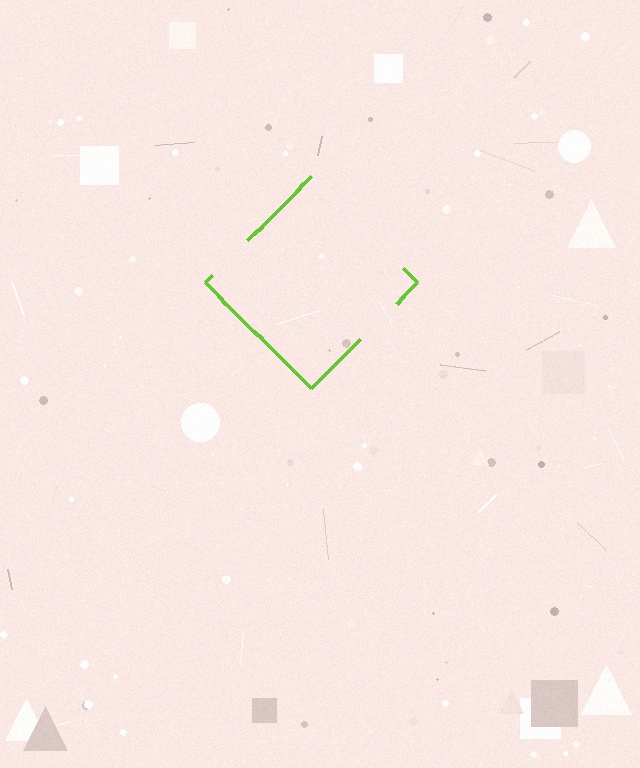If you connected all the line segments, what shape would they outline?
They would outline a diamond.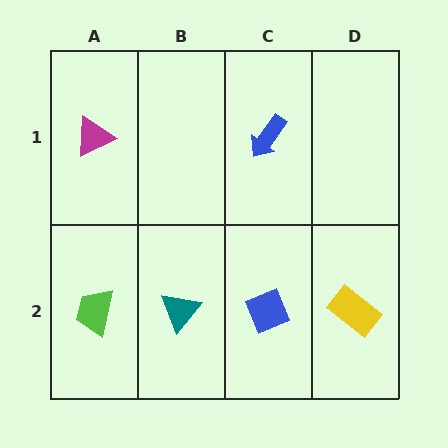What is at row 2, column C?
A blue diamond.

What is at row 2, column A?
A lime trapezoid.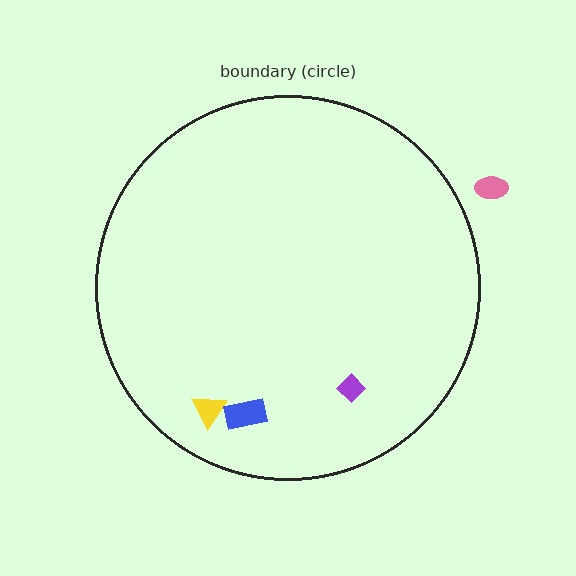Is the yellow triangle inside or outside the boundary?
Inside.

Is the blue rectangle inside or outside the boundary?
Inside.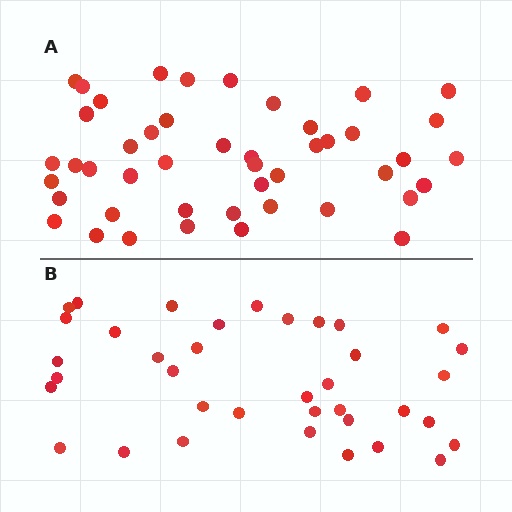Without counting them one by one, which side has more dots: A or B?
Region A (the top region) has more dots.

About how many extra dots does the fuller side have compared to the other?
Region A has roughly 8 or so more dots than region B.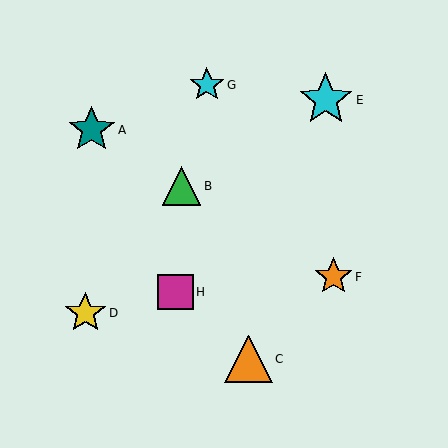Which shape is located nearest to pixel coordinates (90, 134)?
The teal star (labeled A) at (92, 130) is nearest to that location.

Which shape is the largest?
The cyan star (labeled E) is the largest.